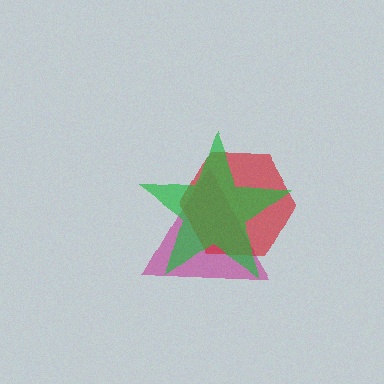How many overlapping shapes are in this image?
There are 3 overlapping shapes in the image.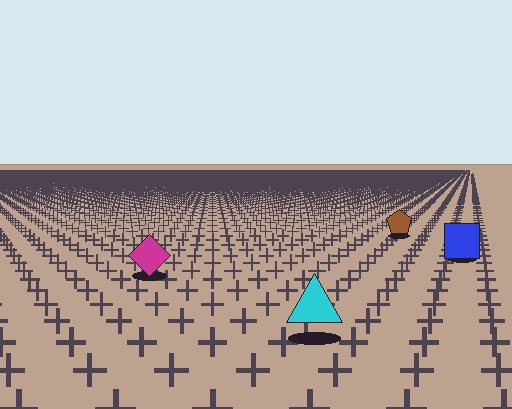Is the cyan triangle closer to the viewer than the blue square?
Yes. The cyan triangle is closer — you can tell from the texture gradient: the ground texture is coarser near it.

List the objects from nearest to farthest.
From nearest to farthest: the cyan triangle, the magenta diamond, the blue square, the brown pentagon.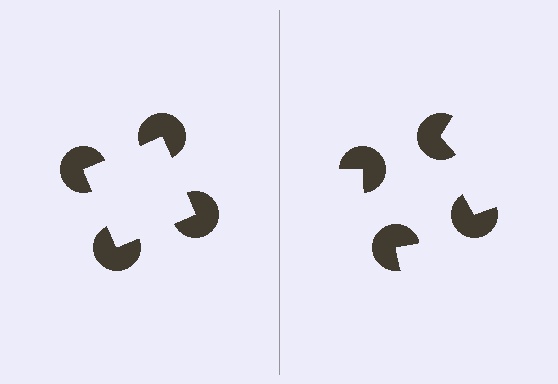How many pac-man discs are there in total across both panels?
8 — 4 on each side.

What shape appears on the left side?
An illusory square.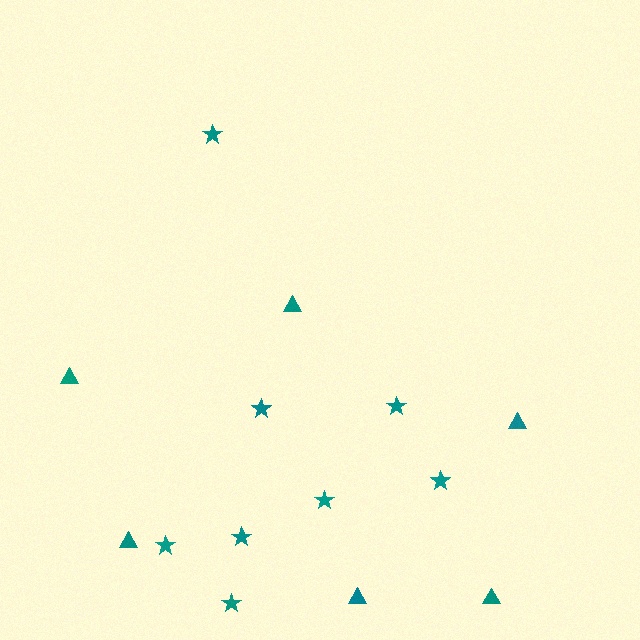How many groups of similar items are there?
There are 2 groups: one group of stars (8) and one group of triangles (6).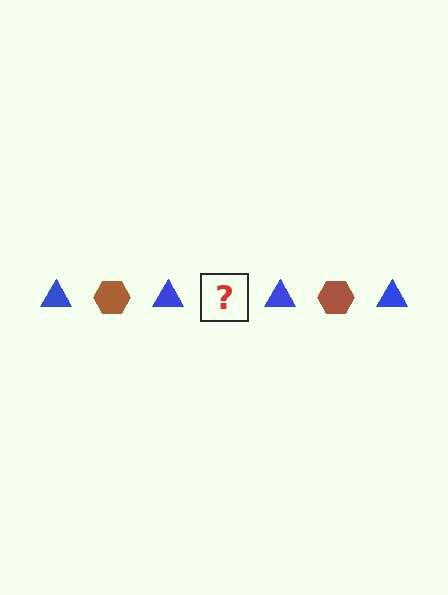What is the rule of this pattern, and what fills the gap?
The rule is that the pattern alternates between blue triangle and brown hexagon. The gap should be filled with a brown hexagon.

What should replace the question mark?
The question mark should be replaced with a brown hexagon.